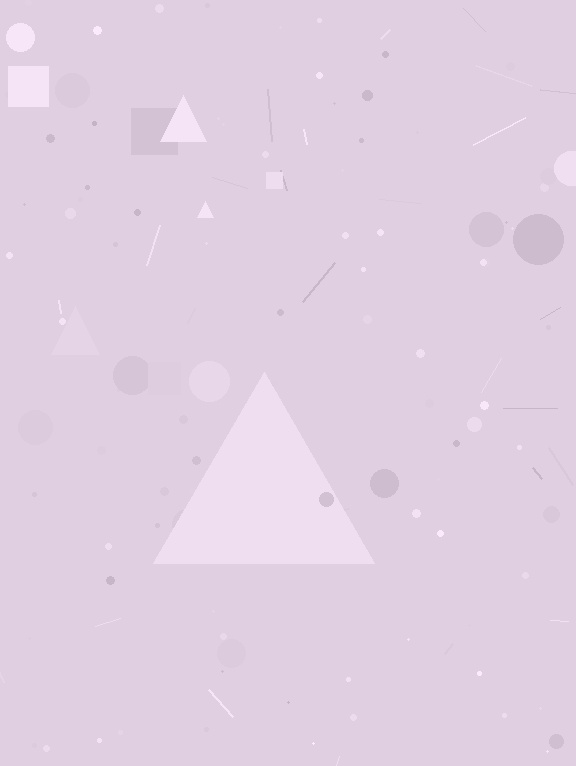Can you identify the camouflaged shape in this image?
The camouflaged shape is a triangle.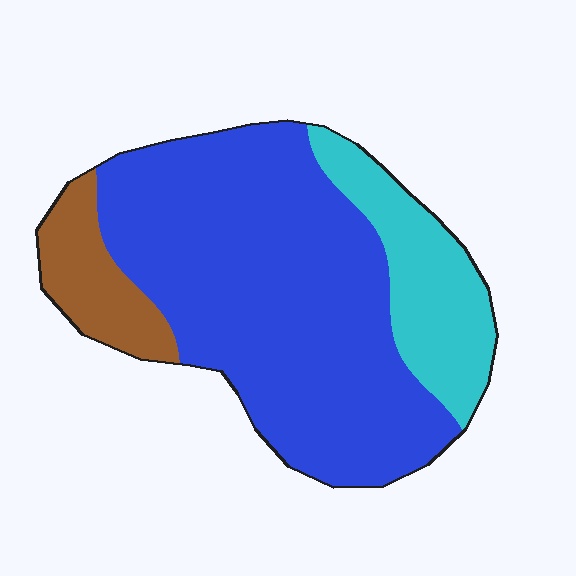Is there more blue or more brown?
Blue.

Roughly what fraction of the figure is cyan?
Cyan covers about 20% of the figure.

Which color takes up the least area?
Brown, at roughly 10%.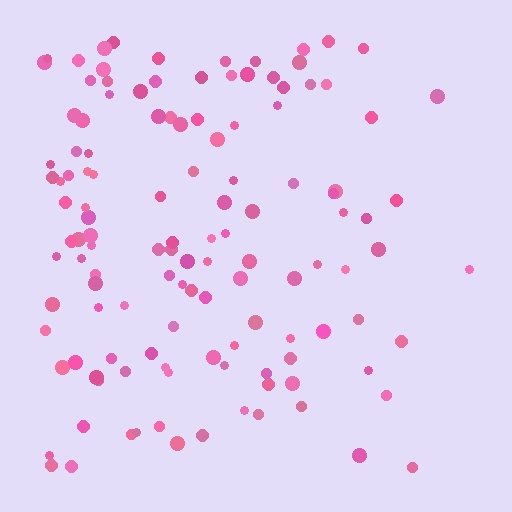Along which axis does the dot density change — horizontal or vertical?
Horizontal.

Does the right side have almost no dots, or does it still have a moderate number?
Still a moderate number, just noticeably fewer than the left.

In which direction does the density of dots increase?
From right to left, with the left side densest.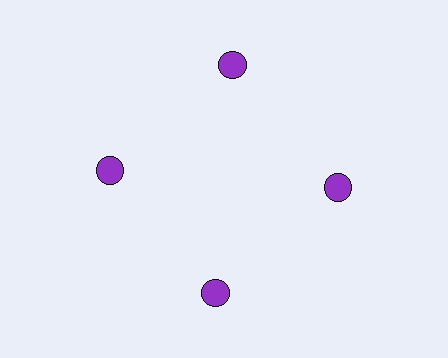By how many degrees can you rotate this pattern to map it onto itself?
The pattern maps onto itself every 90 degrees of rotation.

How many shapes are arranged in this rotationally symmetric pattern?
There are 4 shapes, arranged in 4 groups of 1.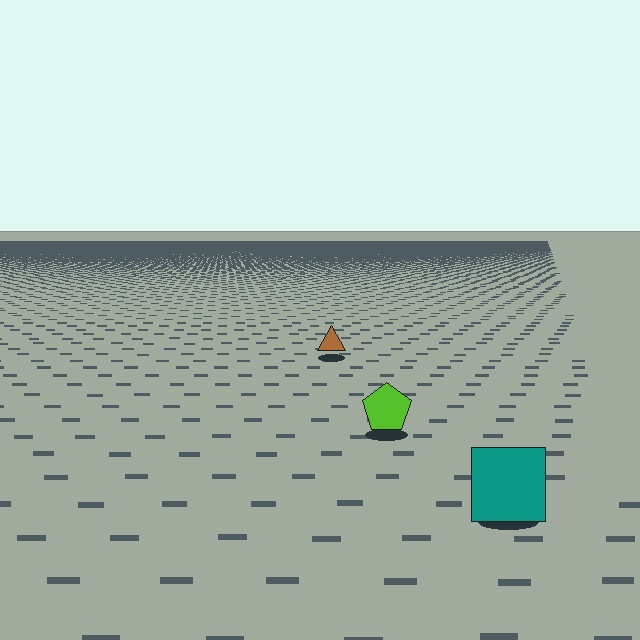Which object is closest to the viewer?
The teal square is closest. The texture marks near it are larger and more spread out.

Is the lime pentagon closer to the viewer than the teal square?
No. The teal square is closer — you can tell from the texture gradient: the ground texture is coarser near it.